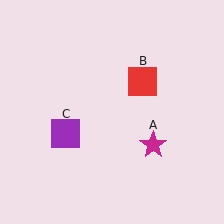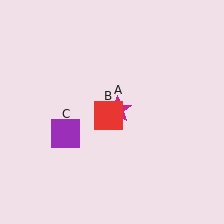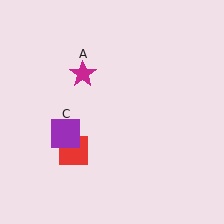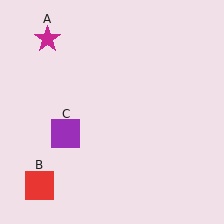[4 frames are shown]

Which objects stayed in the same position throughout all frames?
Purple square (object C) remained stationary.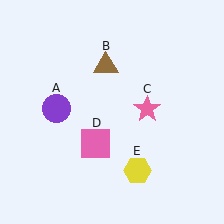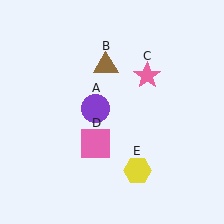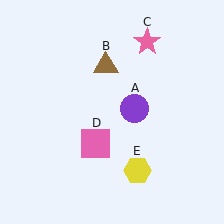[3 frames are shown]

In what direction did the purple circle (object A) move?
The purple circle (object A) moved right.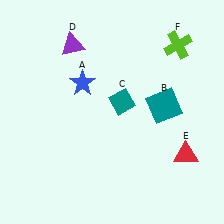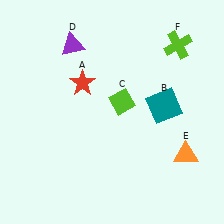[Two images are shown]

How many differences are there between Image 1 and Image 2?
There are 3 differences between the two images.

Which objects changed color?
A changed from blue to red. C changed from teal to lime. E changed from red to orange.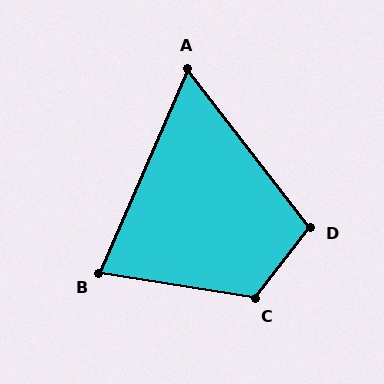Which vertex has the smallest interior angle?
A, at approximately 61 degrees.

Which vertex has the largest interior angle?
C, at approximately 119 degrees.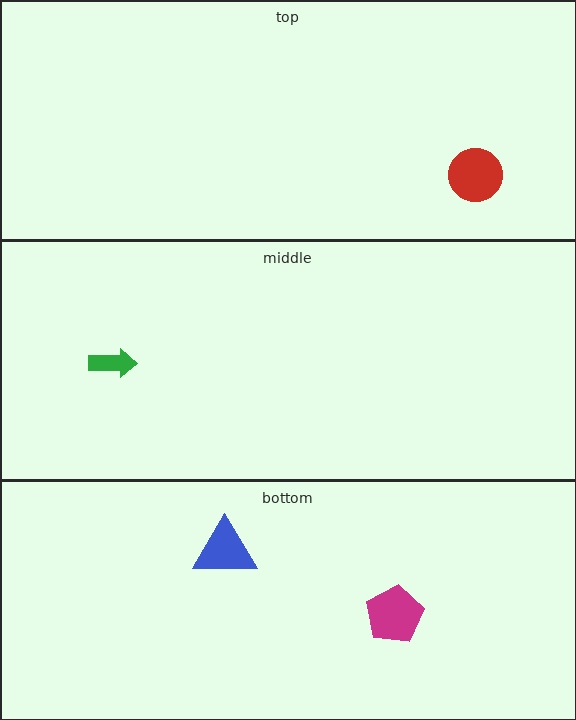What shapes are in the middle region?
The green arrow.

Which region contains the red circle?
The top region.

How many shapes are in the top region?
1.